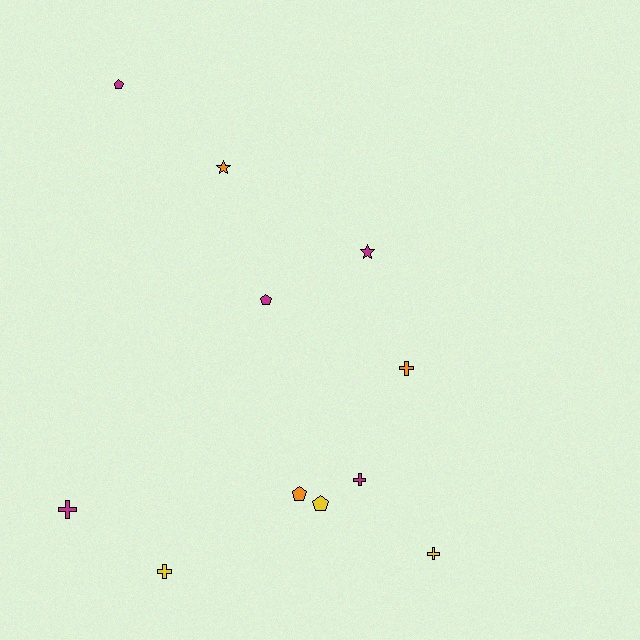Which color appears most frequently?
Magenta, with 5 objects.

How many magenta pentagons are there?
There are 2 magenta pentagons.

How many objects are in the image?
There are 11 objects.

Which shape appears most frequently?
Cross, with 5 objects.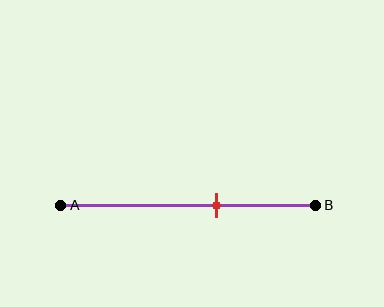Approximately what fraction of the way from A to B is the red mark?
The red mark is approximately 60% of the way from A to B.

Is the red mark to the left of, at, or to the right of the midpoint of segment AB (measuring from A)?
The red mark is to the right of the midpoint of segment AB.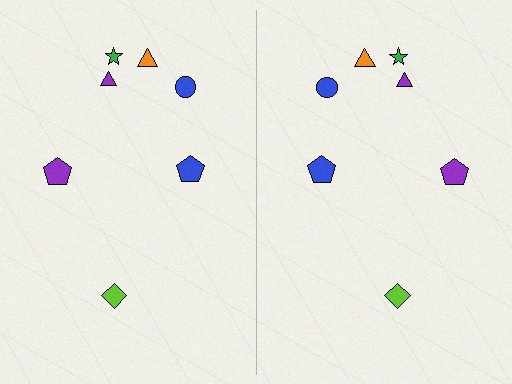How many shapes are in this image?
There are 14 shapes in this image.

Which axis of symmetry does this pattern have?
The pattern has a vertical axis of symmetry running through the center of the image.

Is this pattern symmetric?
Yes, this pattern has bilateral (reflection) symmetry.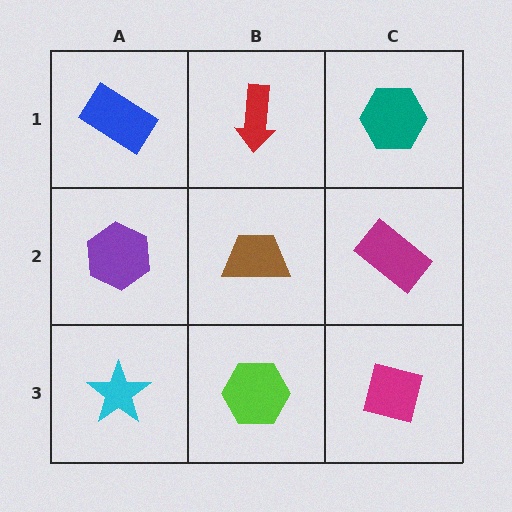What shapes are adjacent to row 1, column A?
A purple hexagon (row 2, column A), a red arrow (row 1, column B).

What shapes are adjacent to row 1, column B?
A brown trapezoid (row 2, column B), a blue rectangle (row 1, column A), a teal hexagon (row 1, column C).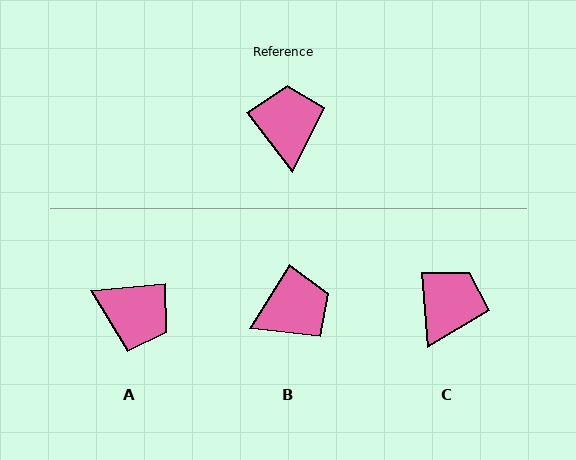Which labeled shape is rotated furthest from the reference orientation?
A, about 123 degrees away.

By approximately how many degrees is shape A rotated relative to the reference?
Approximately 123 degrees clockwise.